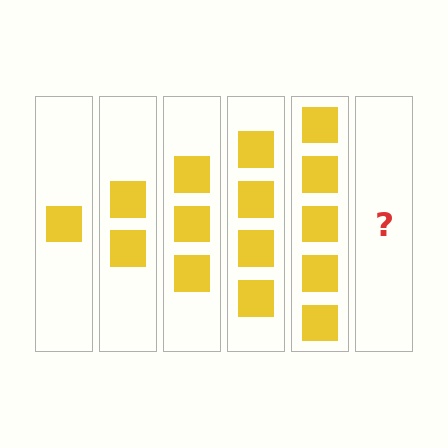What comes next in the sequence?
The next element should be 6 squares.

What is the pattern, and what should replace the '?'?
The pattern is that each step adds one more square. The '?' should be 6 squares.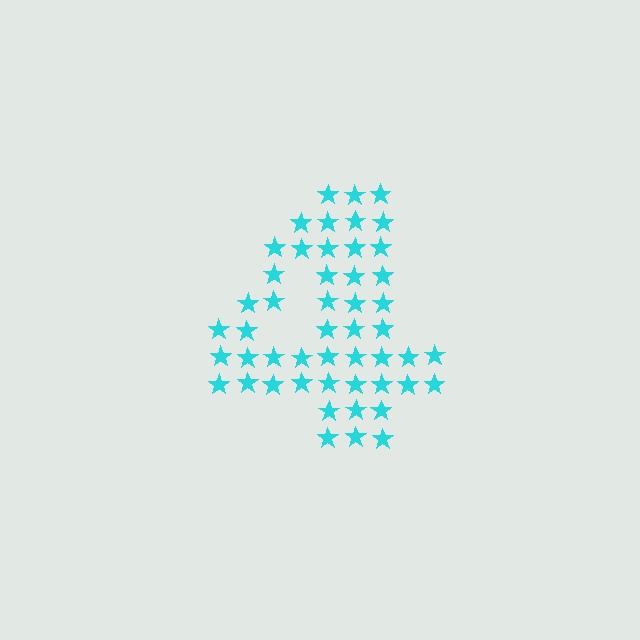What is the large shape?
The large shape is the digit 4.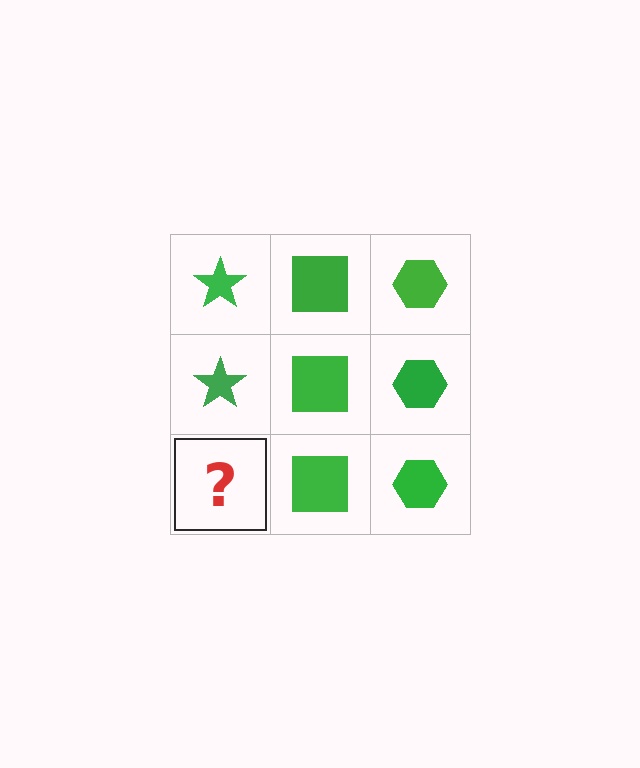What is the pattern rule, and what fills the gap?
The rule is that each column has a consistent shape. The gap should be filled with a green star.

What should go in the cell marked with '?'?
The missing cell should contain a green star.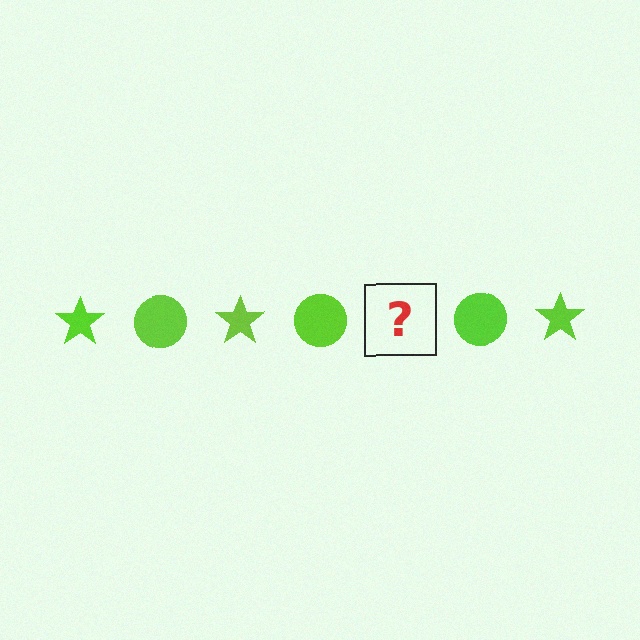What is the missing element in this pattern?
The missing element is a lime star.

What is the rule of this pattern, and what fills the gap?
The rule is that the pattern cycles through star, circle shapes in lime. The gap should be filled with a lime star.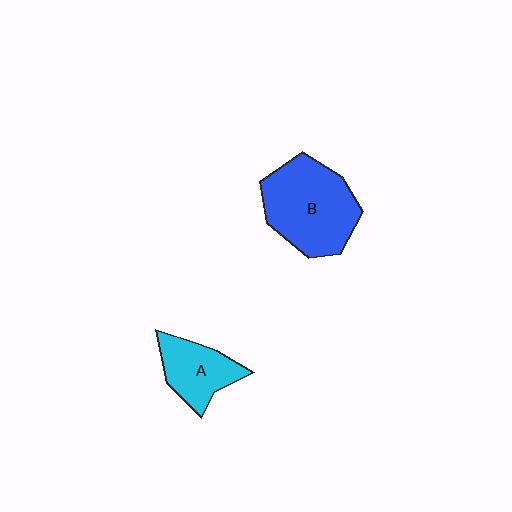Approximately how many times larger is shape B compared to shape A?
Approximately 1.8 times.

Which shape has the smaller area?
Shape A (cyan).